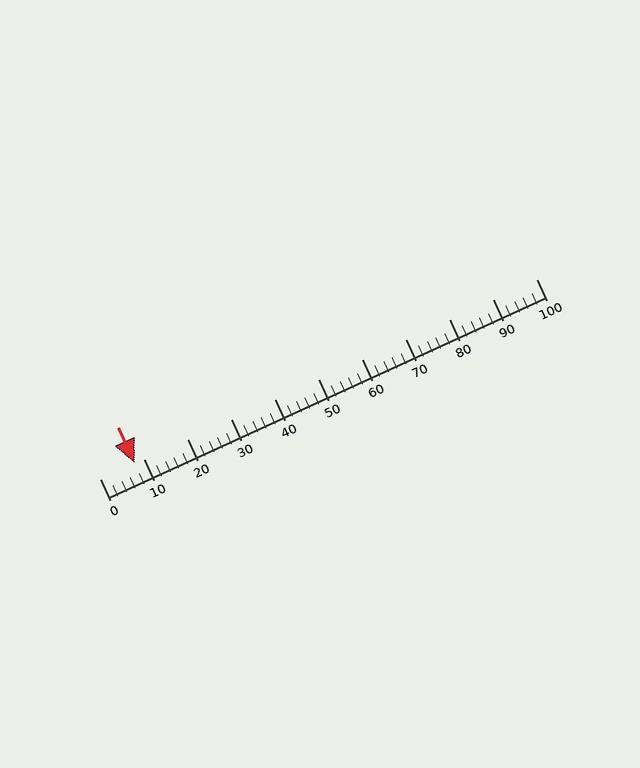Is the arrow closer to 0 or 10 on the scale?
The arrow is closer to 10.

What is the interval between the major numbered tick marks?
The major tick marks are spaced 10 units apart.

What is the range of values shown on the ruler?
The ruler shows values from 0 to 100.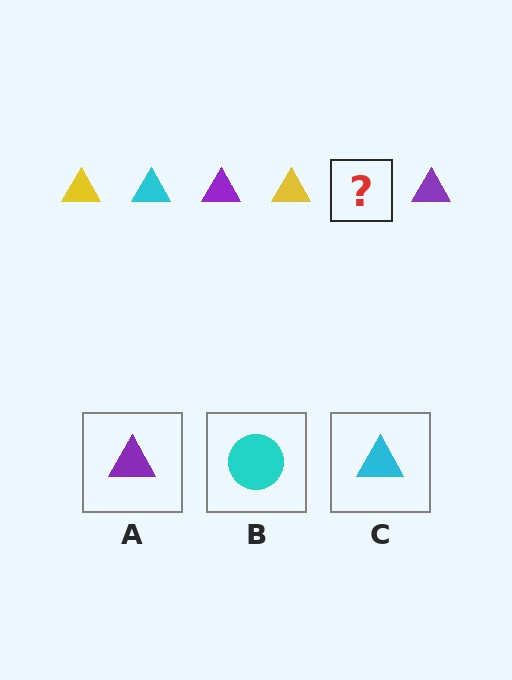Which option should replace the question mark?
Option C.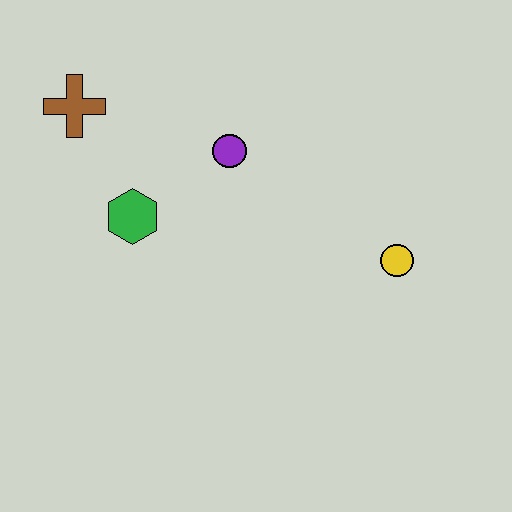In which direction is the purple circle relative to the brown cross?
The purple circle is to the right of the brown cross.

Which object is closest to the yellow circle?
The purple circle is closest to the yellow circle.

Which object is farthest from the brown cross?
The yellow circle is farthest from the brown cross.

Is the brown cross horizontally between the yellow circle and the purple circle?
No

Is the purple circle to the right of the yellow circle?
No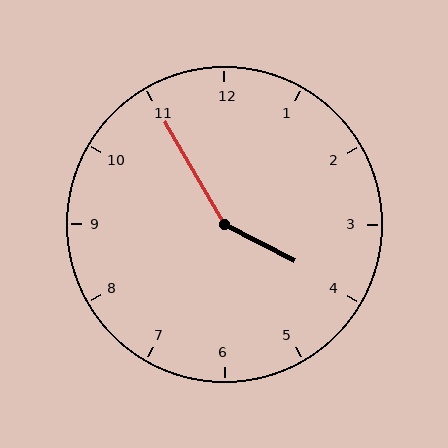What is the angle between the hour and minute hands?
Approximately 148 degrees.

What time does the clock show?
3:55.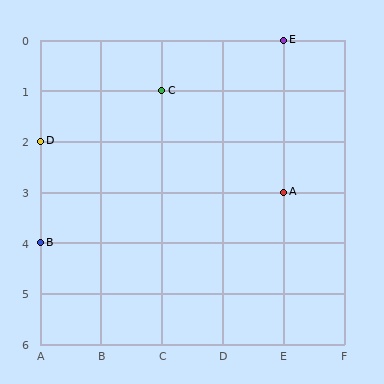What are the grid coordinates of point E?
Point E is at grid coordinates (E, 0).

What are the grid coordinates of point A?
Point A is at grid coordinates (E, 3).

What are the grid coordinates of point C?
Point C is at grid coordinates (C, 1).